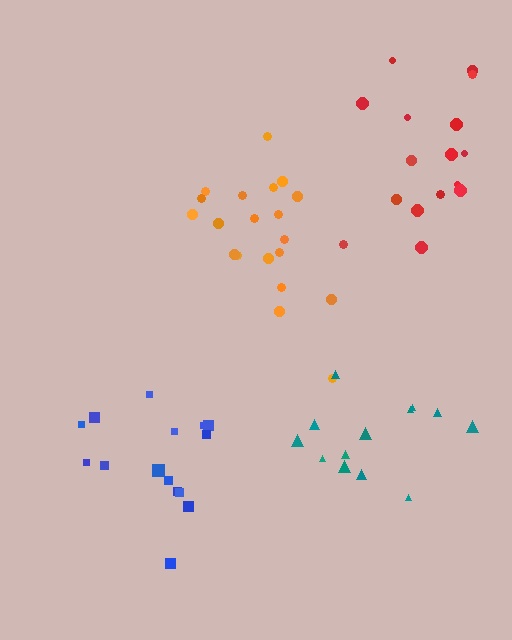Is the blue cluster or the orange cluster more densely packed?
Orange.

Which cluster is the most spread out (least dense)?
Teal.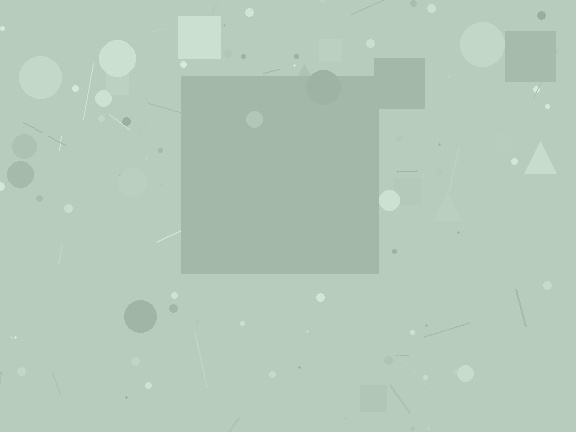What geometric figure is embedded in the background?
A square is embedded in the background.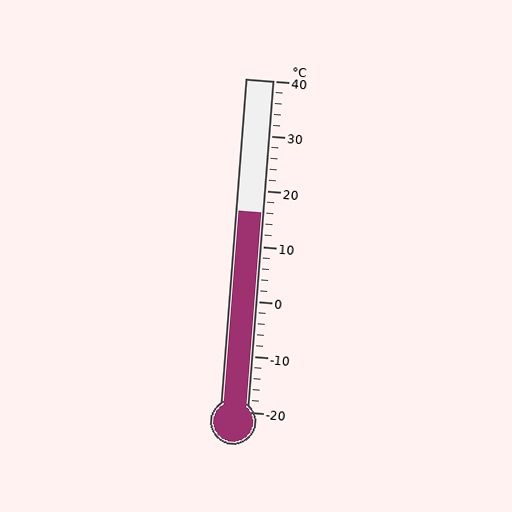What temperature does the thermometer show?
The thermometer shows approximately 16°C.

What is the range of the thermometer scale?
The thermometer scale ranges from -20°C to 40°C.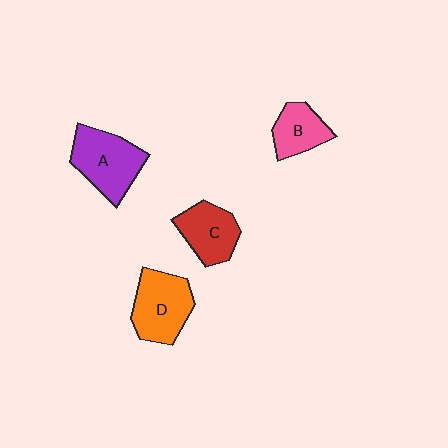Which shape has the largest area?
Shape A (purple).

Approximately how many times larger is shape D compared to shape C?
Approximately 1.2 times.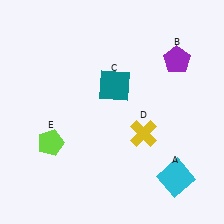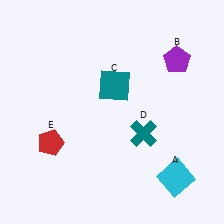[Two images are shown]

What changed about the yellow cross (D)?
In Image 1, D is yellow. In Image 2, it changed to teal.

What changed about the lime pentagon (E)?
In Image 1, E is lime. In Image 2, it changed to red.